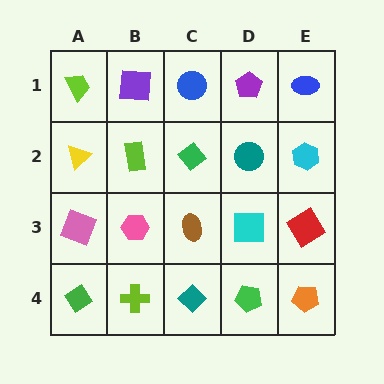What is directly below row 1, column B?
A lime rectangle.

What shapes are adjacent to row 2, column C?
A blue circle (row 1, column C), a brown ellipse (row 3, column C), a lime rectangle (row 2, column B), a teal circle (row 2, column D).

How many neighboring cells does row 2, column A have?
3.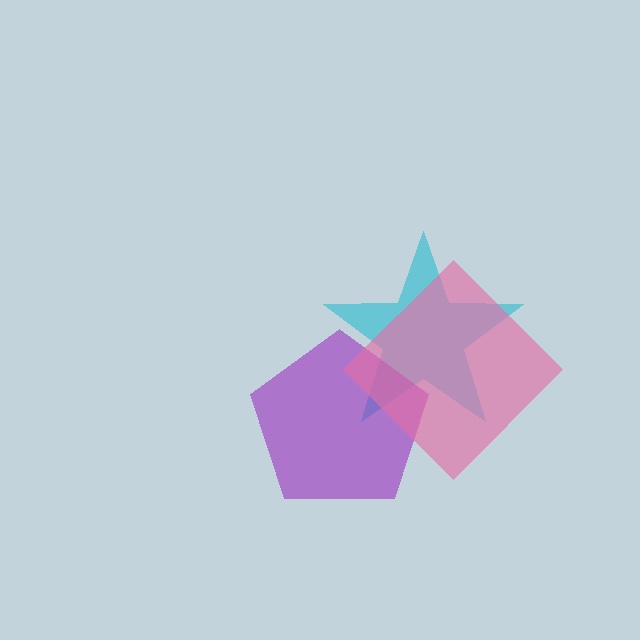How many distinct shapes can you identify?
There are 3 distinct shapes: a cyan star, a purple pentagon, a pink diamond.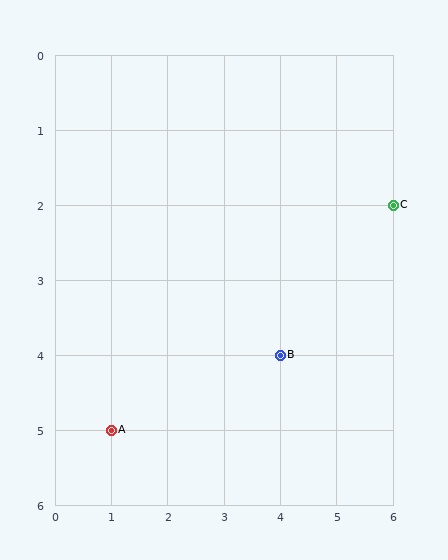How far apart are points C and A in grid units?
Points C and A are 5 columns and 3 rows apart (about 5.8 grid units diagonally).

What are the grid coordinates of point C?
Point C is at grid coordinates (6, 2).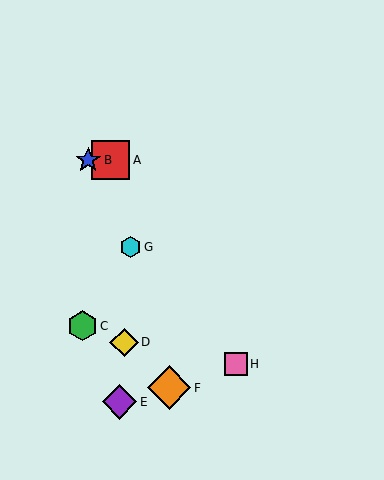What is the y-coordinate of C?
Object C is at y≈326.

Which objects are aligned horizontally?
Objects A, B are aligned horizontally.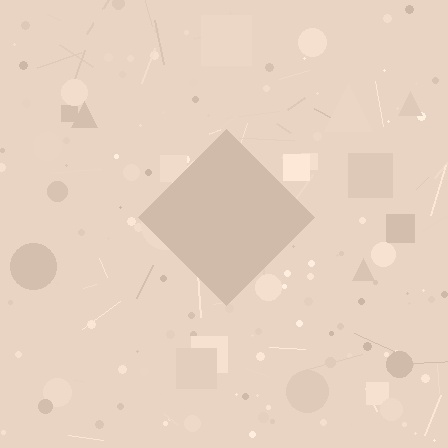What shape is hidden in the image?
A diamond is hidden in the image.